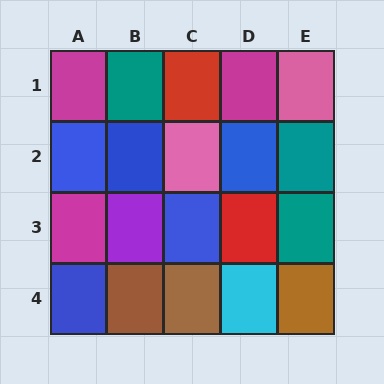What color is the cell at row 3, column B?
Purple.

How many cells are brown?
3 cells are brown.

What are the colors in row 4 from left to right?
Blue, brown, brown, cyan, brown.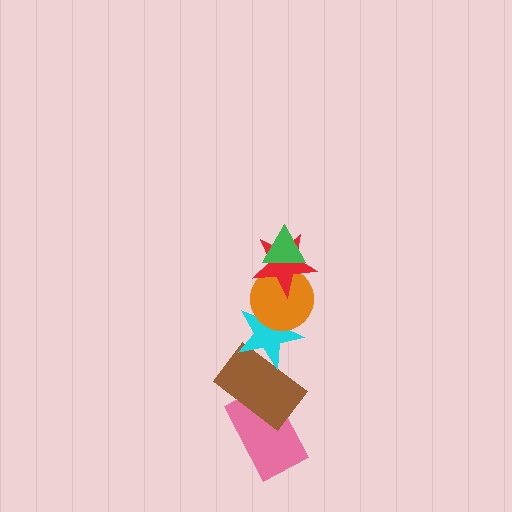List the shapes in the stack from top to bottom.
From top to bottom: the green triangle, the red star, the orange circle, the cyan star, the brown rectangle, the pink rectangle.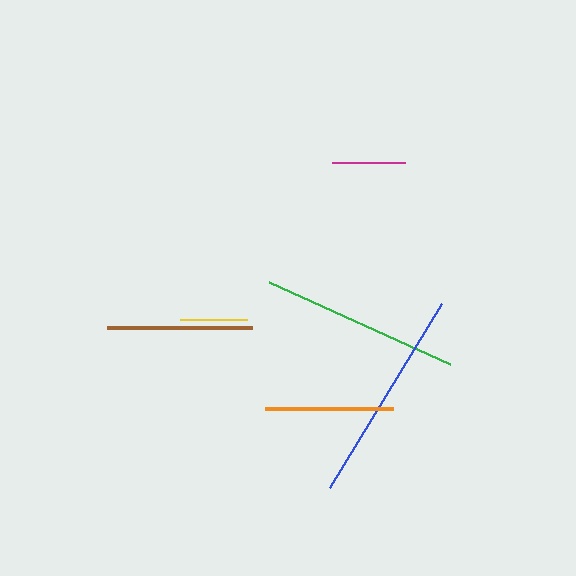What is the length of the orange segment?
The orange segment is approximately 128 pixels long.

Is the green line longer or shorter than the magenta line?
The green line is longer than the magenta line.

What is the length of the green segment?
The green segment is approximately 199 pixels long.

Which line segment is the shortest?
The yellow line is the shortest at approximately 67 pixels.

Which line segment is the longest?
The blue line is the longest at approximately 215 pixels.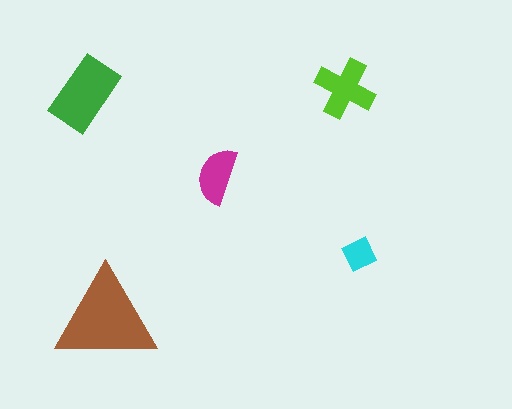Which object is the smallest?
The cyan diamond.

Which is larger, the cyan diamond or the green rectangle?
The green rectangle.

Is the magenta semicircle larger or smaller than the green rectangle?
Smaller.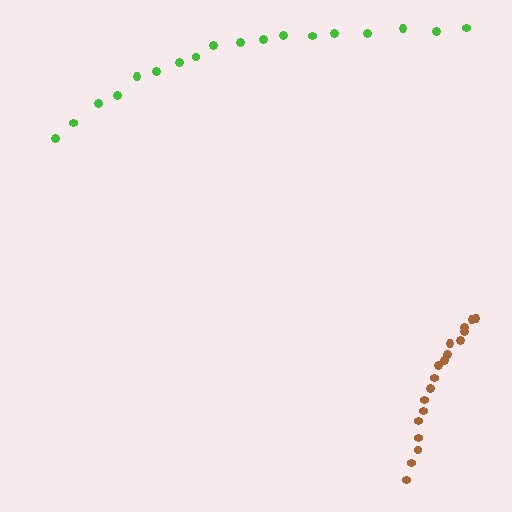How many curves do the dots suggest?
There are 2 distinct paths.